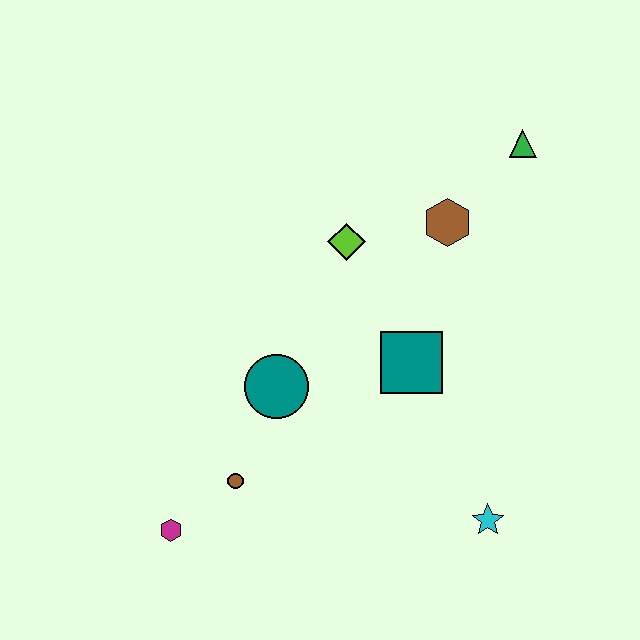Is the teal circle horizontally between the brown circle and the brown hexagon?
Yes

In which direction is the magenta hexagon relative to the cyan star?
The magenta hexagon is to the left of the cyan star.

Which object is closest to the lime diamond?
The brown hexagon is closest to the lime diamond.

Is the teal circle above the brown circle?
Yes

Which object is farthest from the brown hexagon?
The magenta hexagon is farthest from the brown hexagon.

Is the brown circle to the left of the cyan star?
Yes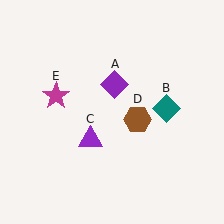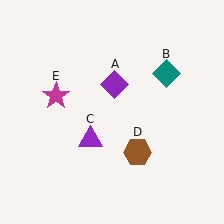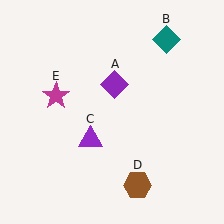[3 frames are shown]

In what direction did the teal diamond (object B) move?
The teal diamond (object B) moved up.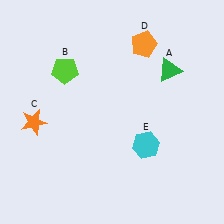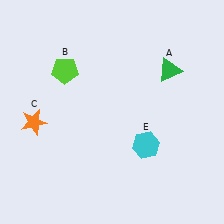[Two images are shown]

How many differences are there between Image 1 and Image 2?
There is 1 difference between the two images.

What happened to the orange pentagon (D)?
The orange pentagon (D) was removed in Image 2. It was in the top-right area of Image 1.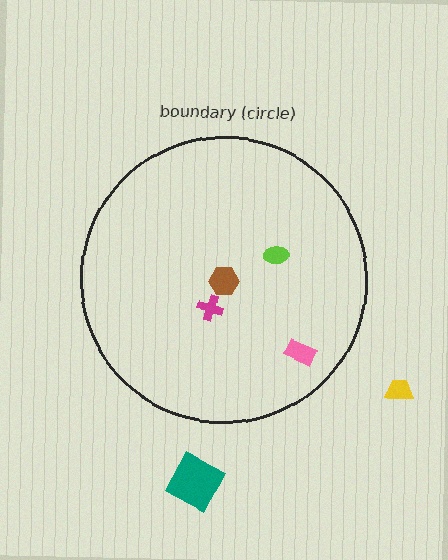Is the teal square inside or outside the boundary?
Outside.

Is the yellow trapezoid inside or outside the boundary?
Outside.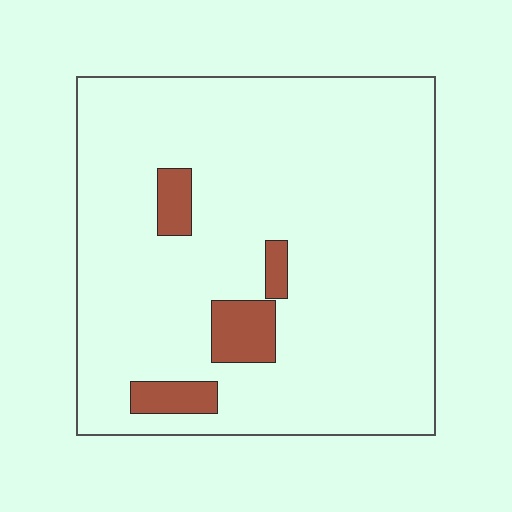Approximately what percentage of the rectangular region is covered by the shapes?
Approximately 10%.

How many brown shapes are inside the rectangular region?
4.